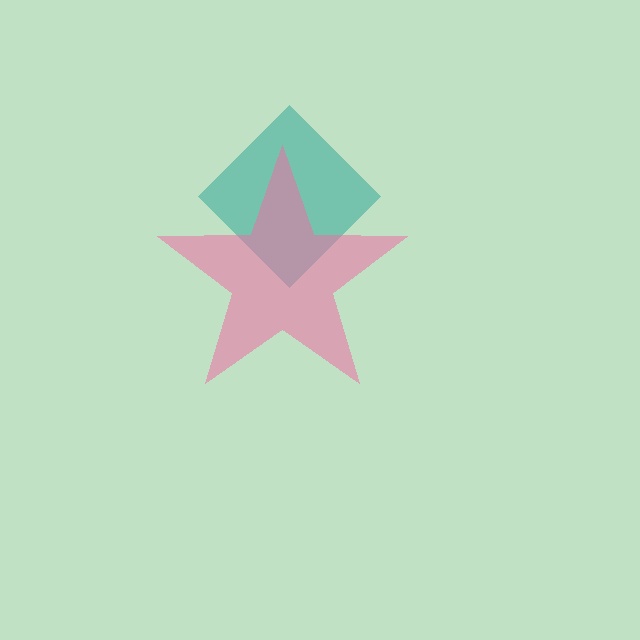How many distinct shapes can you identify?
There are 2 distinct shapes: a teal diamond, a pink star.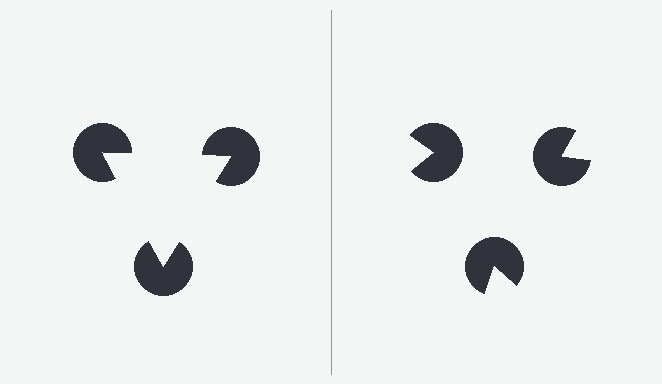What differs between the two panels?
The pac-man discs are positioned identically on both sides; only the wedge orientations differ. On the left they align to a triangle; on the right they are misaligned.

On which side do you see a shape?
An illusory triangle appears on the left side. On the right side the wedge cuts are rotated, so no coherent shape forms.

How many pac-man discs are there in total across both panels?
6 — 3 on each side.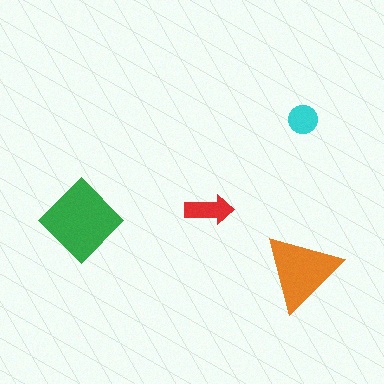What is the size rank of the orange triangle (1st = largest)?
2nd.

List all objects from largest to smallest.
The green diamond, the orange triangle, the red arrow, the cyan circle.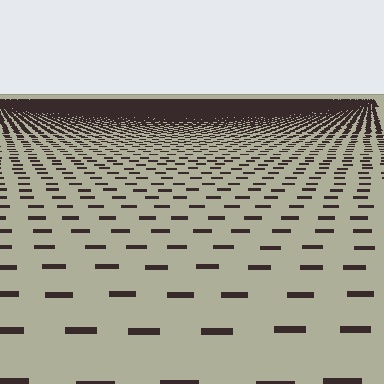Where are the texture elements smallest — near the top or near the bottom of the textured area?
Near the top.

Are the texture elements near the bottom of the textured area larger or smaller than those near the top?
Larger. Near the bottom, elements are closer to the viewer and appear at a bigger on-screen size.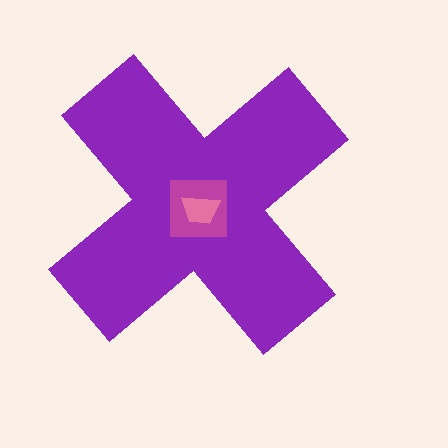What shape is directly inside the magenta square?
The pink trapezoid.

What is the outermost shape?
The purple cross.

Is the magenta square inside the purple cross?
Yes.